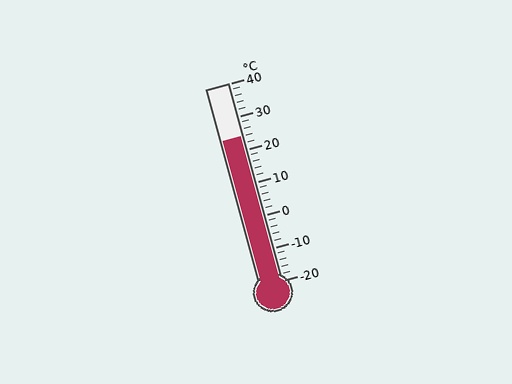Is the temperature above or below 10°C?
The temperature is above 10°C.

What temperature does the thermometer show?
The thermometer shows approximately 24°C.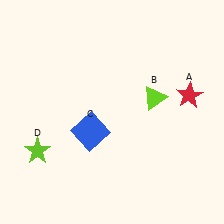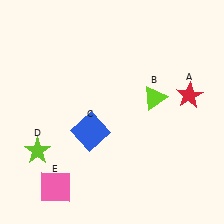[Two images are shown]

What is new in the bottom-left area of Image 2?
A pink square (E) was added in the bottom-left area of Image 2.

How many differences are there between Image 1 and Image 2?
There is 1 difference between the two images.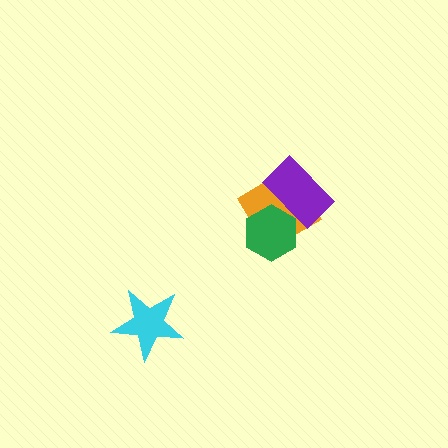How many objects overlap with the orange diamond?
2 objects overlap with the orange diamond.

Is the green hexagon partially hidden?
Yes, it is partially covered by another shape.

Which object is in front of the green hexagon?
The purple rectangle is in front of the green hexagon.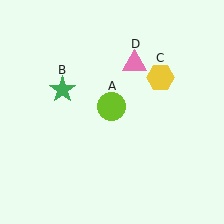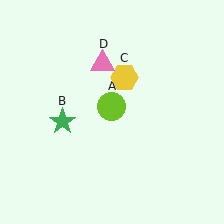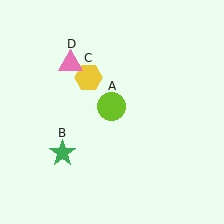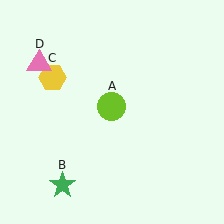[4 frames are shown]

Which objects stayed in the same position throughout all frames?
Lime circle (object A) remained stationary.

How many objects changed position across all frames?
3 objects changed position: green star (object B), yellow hexagon (object C), pink triangle (object D).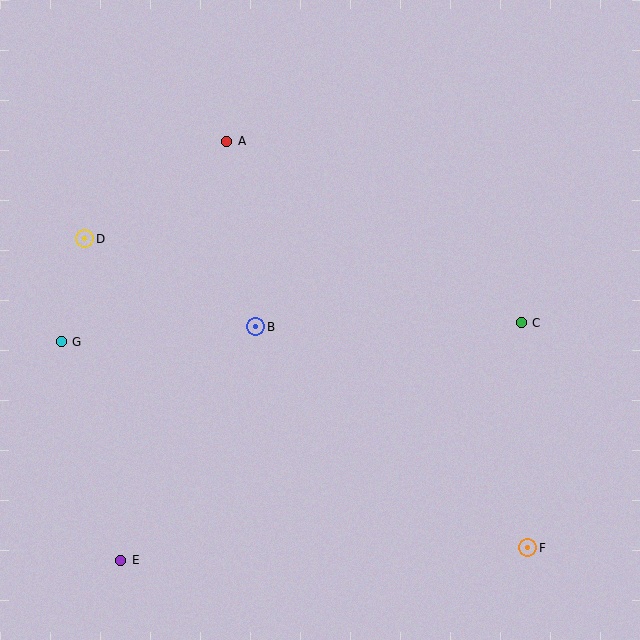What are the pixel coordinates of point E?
Point E is at (121, 560).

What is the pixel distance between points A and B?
The distance between A and B is 188 pixels.